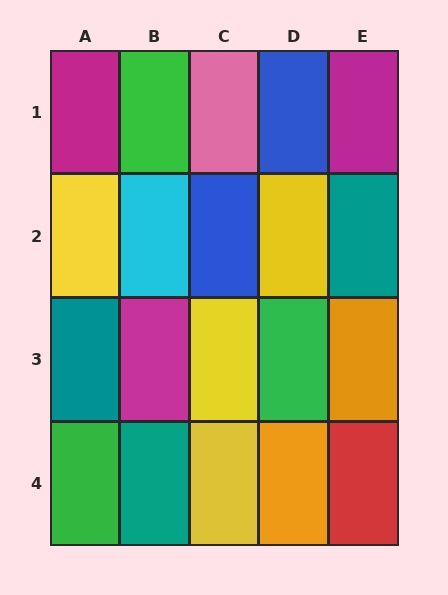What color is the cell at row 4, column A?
Green.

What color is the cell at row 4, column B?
Teal.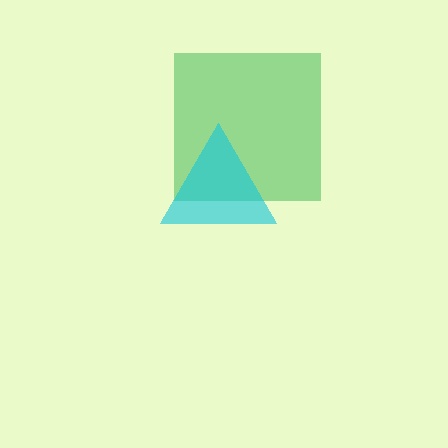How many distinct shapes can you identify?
There are 2 distinct shapes: a green square, a cyan triangle.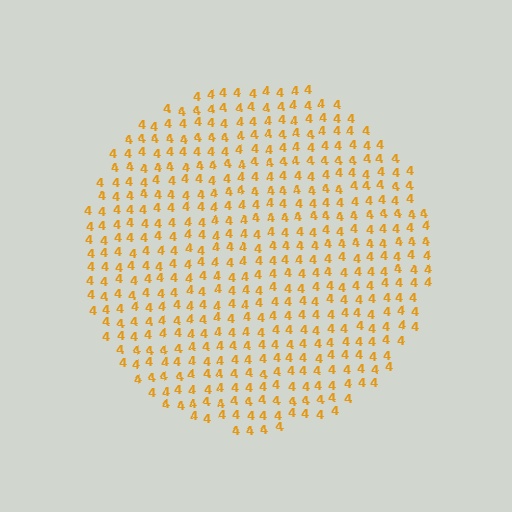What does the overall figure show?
The overall figure shows a circle.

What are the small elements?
The small elements are digit 4's.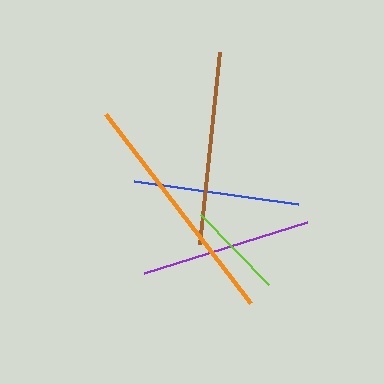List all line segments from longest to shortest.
From longest to shortest: orange, brown, purple, blue, lime.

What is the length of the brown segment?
The brown segment is approximately 192 pixels long.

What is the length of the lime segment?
The lime segment is approximately 98 pixels long.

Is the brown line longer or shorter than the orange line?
The orange line is longer than the brown line.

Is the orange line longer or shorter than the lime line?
The orange line is longer than the lime line.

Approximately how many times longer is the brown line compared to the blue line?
The brown line is approximately 1.2 times the length of the blue line.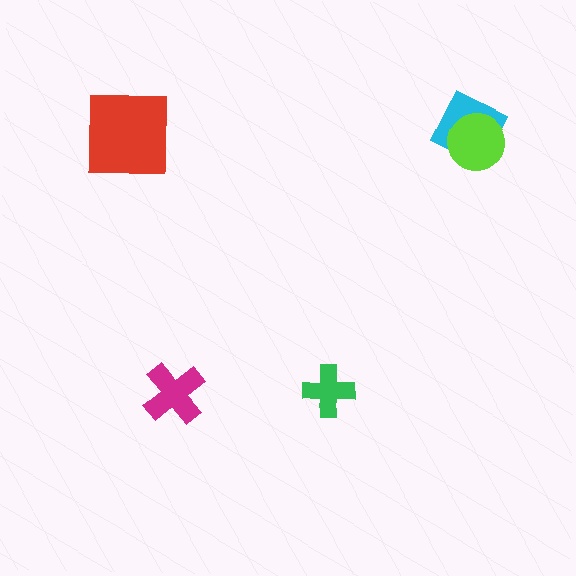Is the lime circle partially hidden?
No, no other shape covers it.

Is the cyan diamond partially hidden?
Yes, it is partially covered by another shape.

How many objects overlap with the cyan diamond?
1 object overlaps with the cyan diamond.